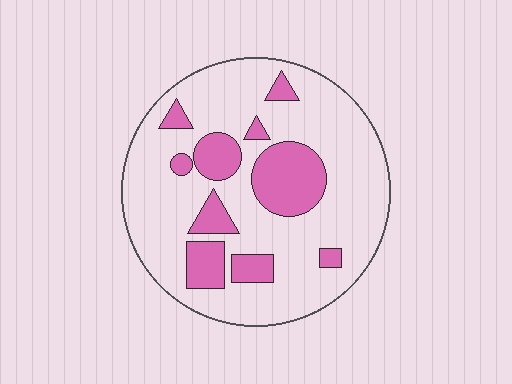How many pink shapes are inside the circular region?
10.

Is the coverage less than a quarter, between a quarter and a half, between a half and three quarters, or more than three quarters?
Less than a quarter.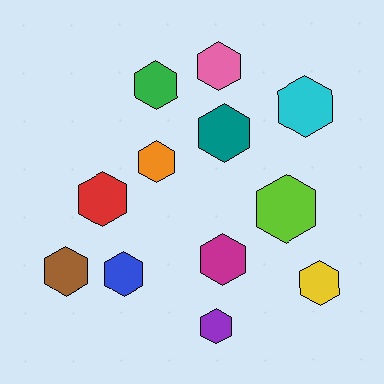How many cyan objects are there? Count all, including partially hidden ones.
There is 1 cyan object.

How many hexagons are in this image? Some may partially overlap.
There are 12 hexagons.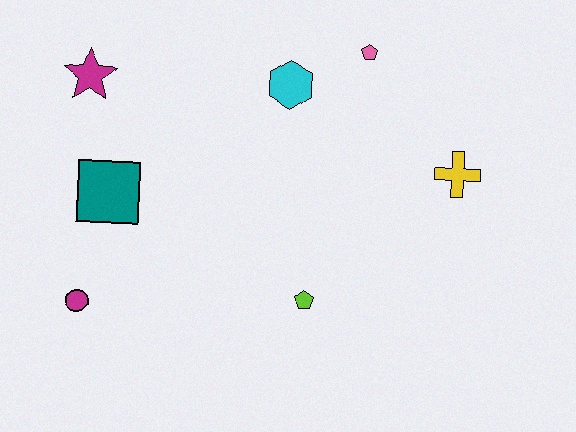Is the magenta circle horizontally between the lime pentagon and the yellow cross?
No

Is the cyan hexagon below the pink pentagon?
Yes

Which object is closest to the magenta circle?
The teal square is closest to the magenta circle.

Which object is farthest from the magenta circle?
The yellow cross is farthest from the magenta circle.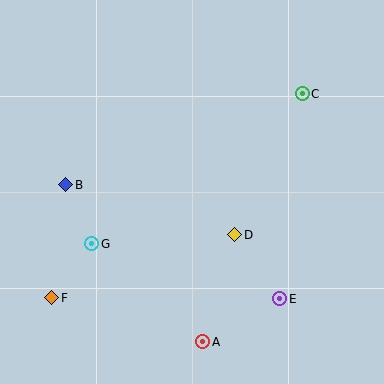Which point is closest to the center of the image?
Point D at (235, 235) is closest to the center.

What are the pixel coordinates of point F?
Point F is at (52, 298).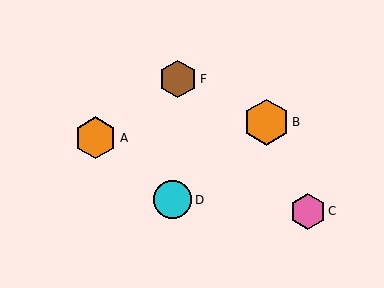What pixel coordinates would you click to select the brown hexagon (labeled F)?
Click at (178, 79) to select the brown hexagon F.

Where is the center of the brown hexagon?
The center of the brown hexagon is at (178, 79).